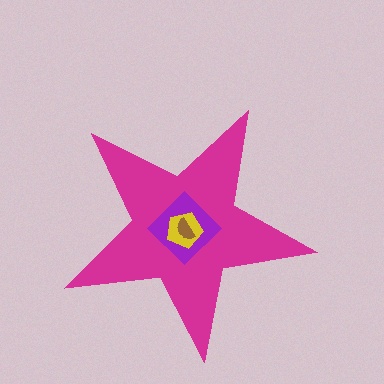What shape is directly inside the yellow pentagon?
The brown semicircle.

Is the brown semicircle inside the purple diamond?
Yes.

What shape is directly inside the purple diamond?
The yellow pentagon.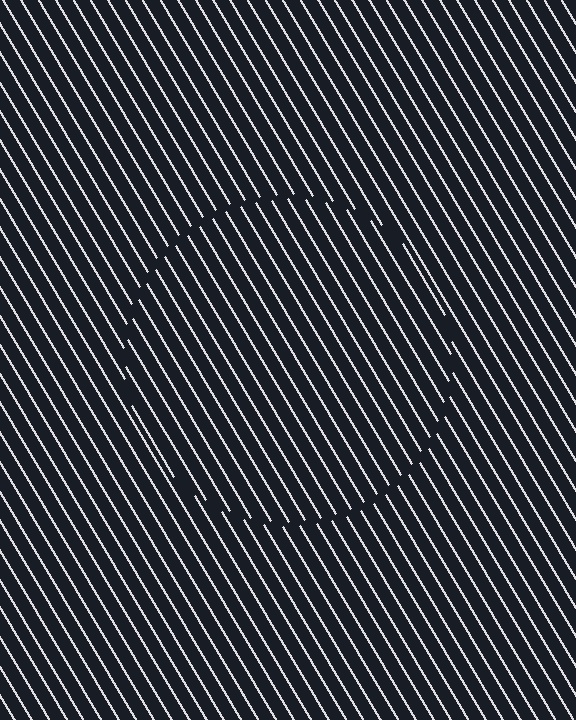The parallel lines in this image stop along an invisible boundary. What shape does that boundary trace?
An illusory circle. The interior of the shape contains the same grating, shifted by half a period — the contour is defined by the phase discontinuity where line-ends from the inner and outer gratings abut.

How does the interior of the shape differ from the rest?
The interior of the shape contains the same grating, shifted by half a period — the contour is defined by the phase discontinuity where line-ends from the inner and outer gratings abut.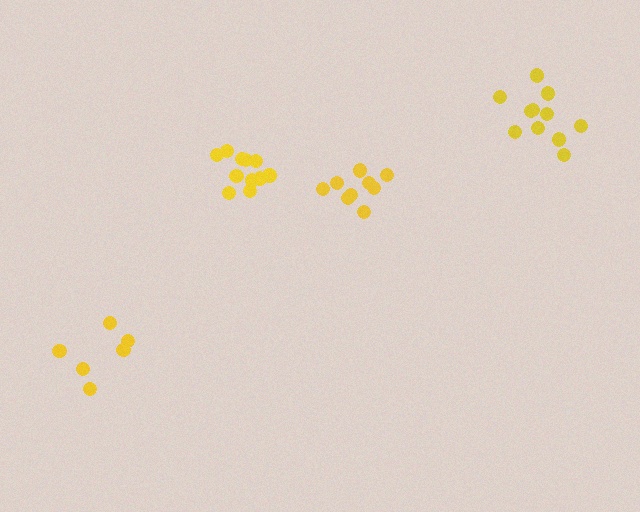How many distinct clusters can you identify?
There are 4 distinct clusters.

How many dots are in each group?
Group 1: 11 dots, Group 2: 11 dots, Group 3: 9 dots, Group 4: 6 dots (37 total).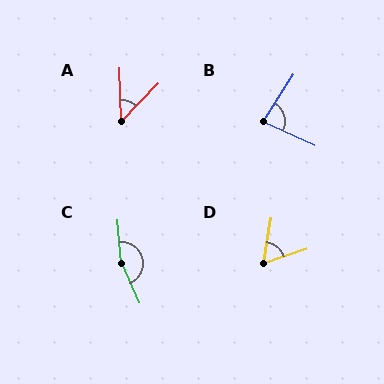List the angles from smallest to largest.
A (46°), D (62°), B (82°), C (161°).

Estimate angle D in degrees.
Approximately 62 degrees.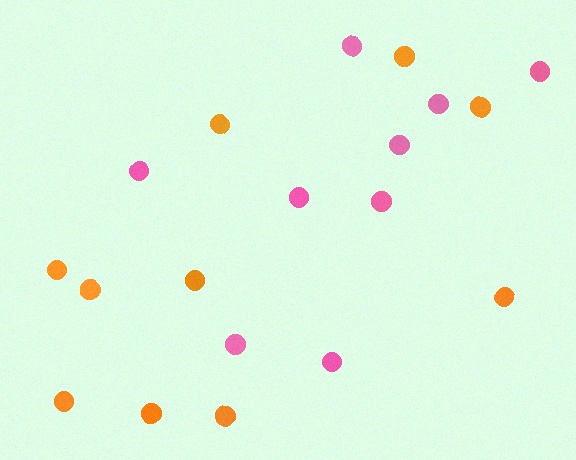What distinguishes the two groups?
There are 2 groups: one group of pink circles (9) and one group of orange circles (10).